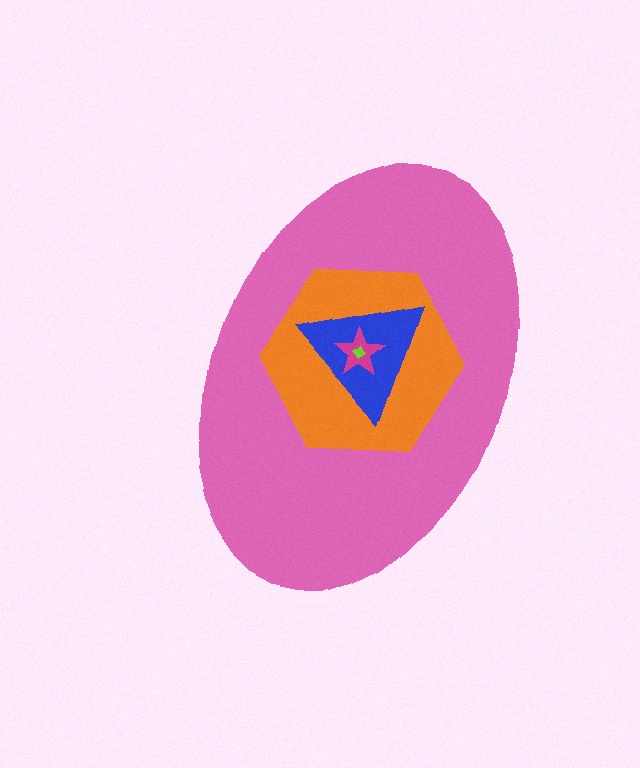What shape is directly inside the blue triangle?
The magenta star.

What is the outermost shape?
The pink ellipse.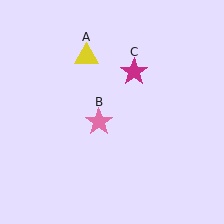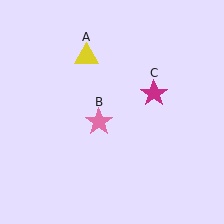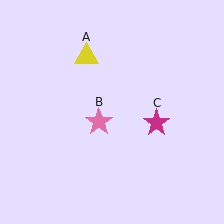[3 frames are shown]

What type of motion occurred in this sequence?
The magenta star (object C) rotated clockwise around the center of the scene.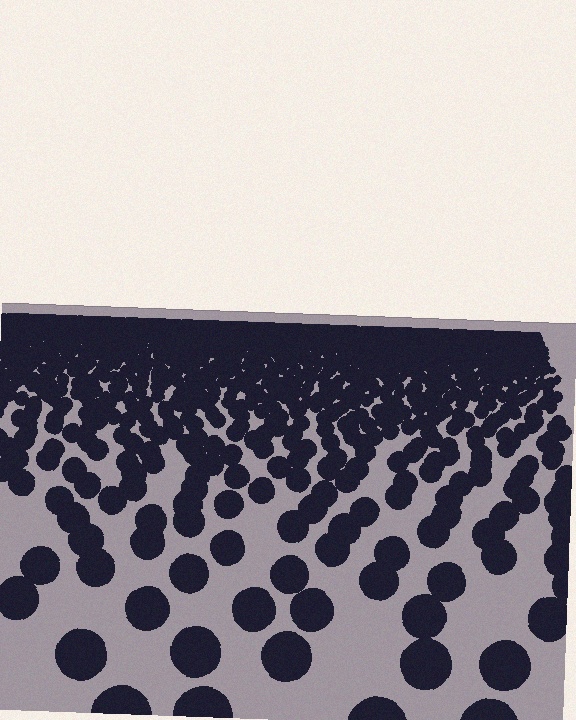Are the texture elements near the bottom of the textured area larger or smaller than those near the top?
Larger. Near the bottom, elements are closer to the viewer and appear at a bigger on-screen size.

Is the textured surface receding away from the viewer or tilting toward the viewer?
The surface is receding away from the viewer. Texture elements get smaller and denser toward the top.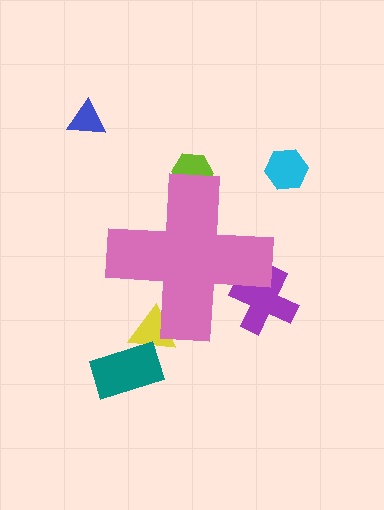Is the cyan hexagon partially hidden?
No, the cyan hexagon is fully visible.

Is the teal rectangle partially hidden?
No, the teal rectangle is fully visible.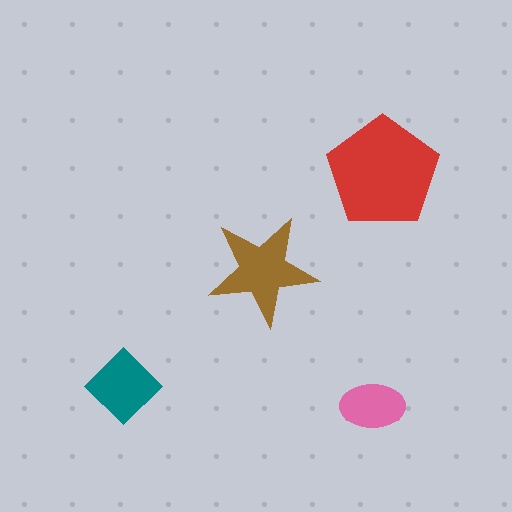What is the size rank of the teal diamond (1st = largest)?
3rd.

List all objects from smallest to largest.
The pink ellipse, the teal diamond, the brown star, the red pentagon.